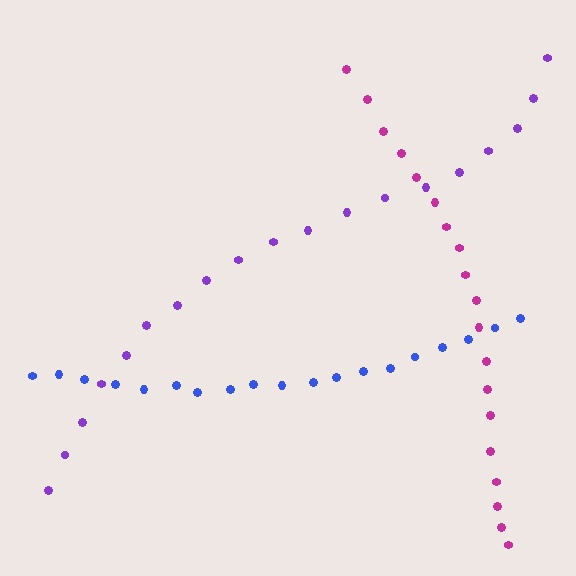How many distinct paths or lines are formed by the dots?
There are 3 distinct paths.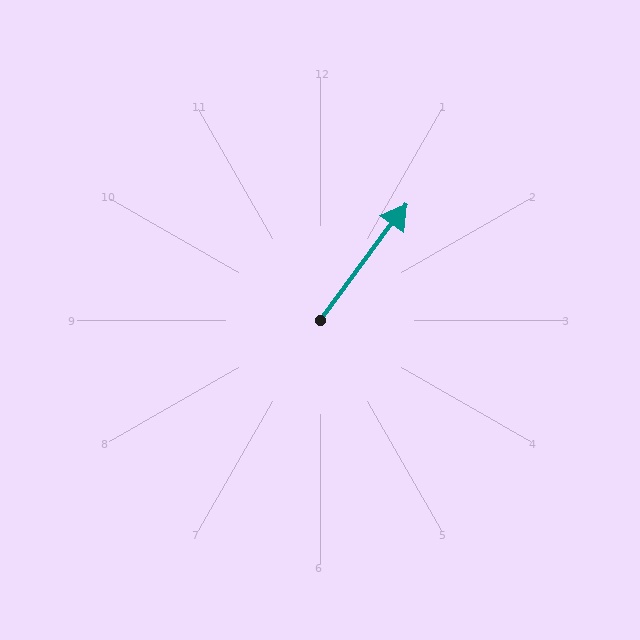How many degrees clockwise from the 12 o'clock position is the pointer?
Approximately 37 degrees.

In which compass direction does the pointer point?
Northeast.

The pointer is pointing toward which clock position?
Roughly 1 o'clock.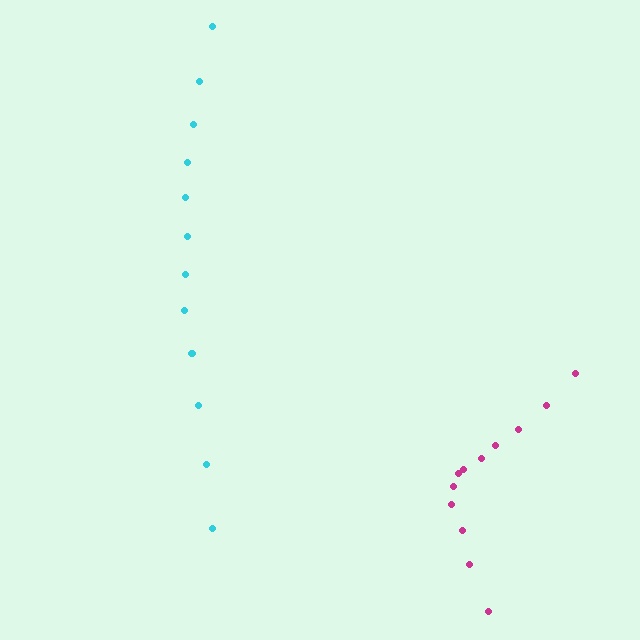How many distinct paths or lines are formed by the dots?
There are 2 distinct paths.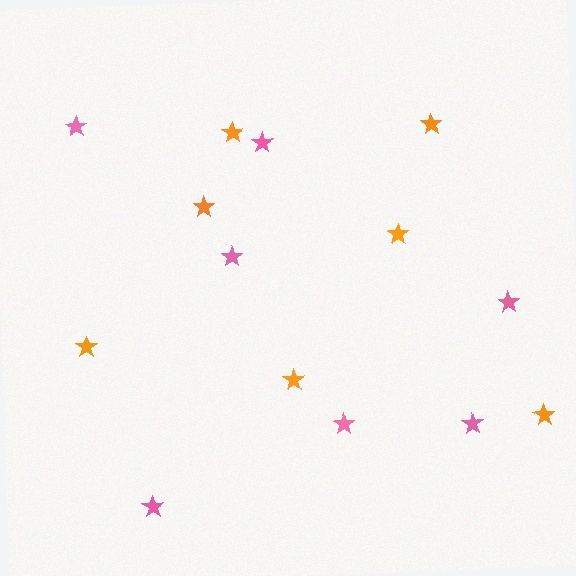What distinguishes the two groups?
There are 2 groups: one group of pink stars (7) and one group of orange stars (7).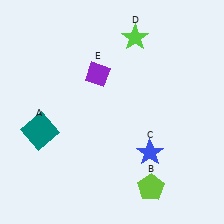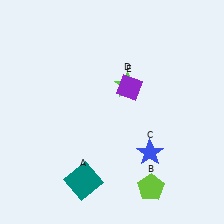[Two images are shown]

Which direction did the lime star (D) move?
The lime star (D) moved down.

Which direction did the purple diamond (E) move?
The purple diamond (E) moved right.